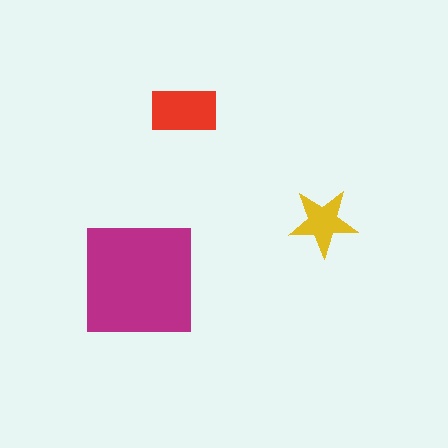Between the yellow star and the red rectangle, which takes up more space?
The red rectangle.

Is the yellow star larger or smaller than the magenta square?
Smaller.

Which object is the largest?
The magenta square.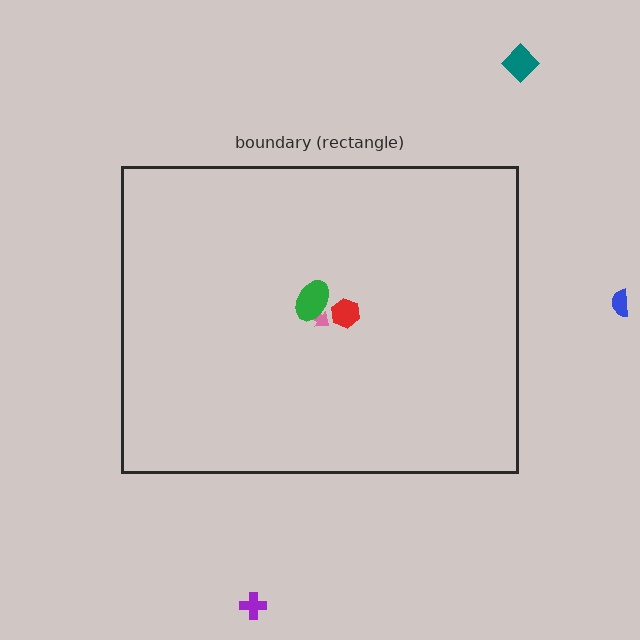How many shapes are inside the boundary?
3 inside, 3 outside.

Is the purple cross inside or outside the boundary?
Outside.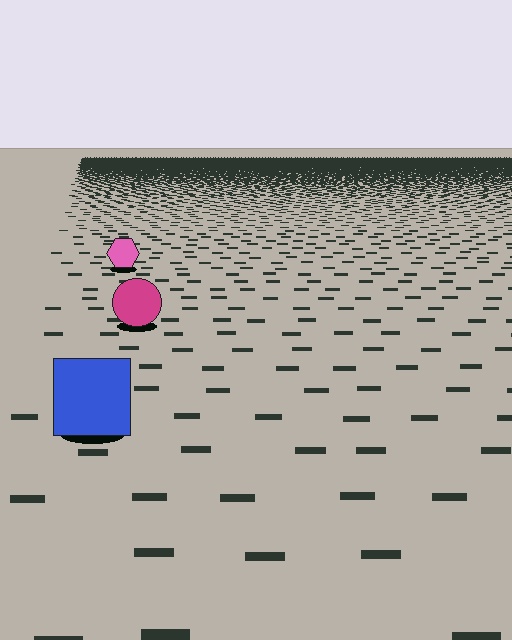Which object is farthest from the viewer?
The pink hexagon is farthest from the viewer. It appears smaller and the ground texture around it is denser.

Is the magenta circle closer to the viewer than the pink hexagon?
Yes. The magenta circle is closer — you can tell from the texture gradient: the ground texture is coarser near it.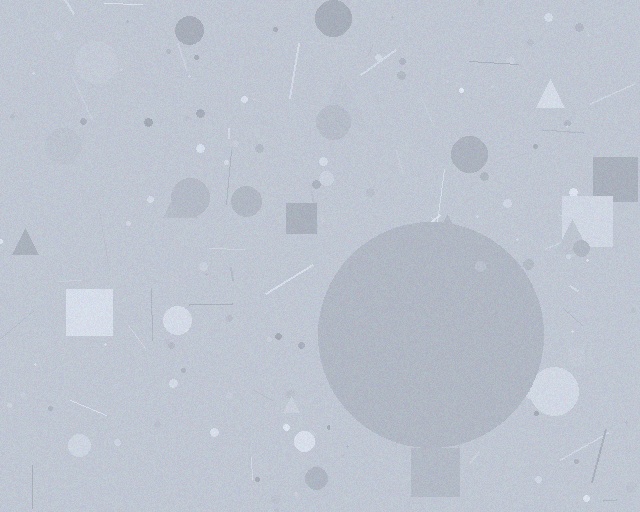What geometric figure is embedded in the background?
A circle is embedded in the background.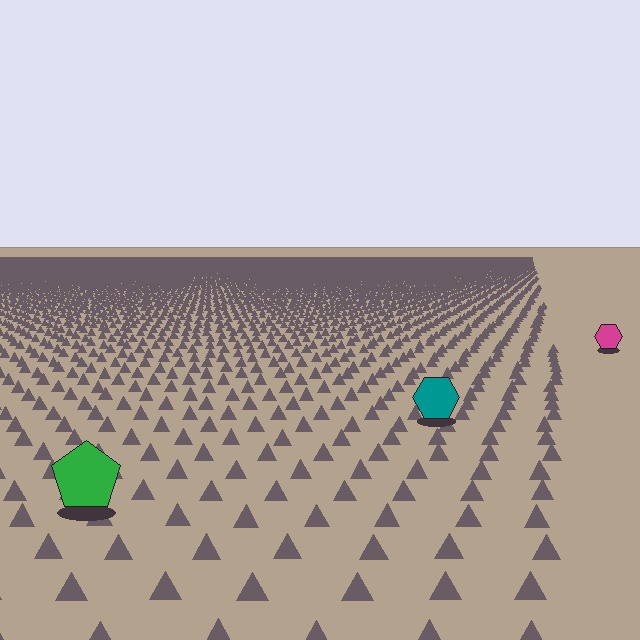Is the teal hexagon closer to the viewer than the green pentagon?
No. The green pentagon is closer — you can tell from the texture gradient: the ground texture is coarser near it.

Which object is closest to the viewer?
The green pentagon is closest. The texture marks near it are larger and more spread out.